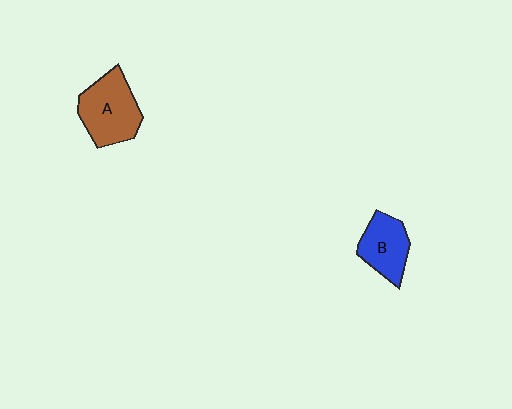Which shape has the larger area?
Shape A (brown).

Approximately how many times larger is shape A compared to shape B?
Approximately 1.4 times.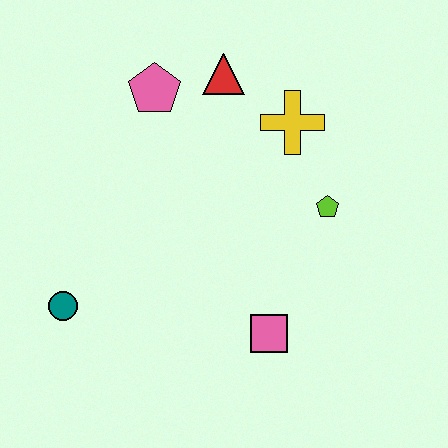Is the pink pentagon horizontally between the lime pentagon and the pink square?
No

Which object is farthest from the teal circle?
The yellow cross is farthest from the teal circle.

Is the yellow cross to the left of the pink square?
No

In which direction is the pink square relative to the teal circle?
The pink square is to the right of the teal circle.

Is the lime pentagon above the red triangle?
No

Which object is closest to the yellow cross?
The red triangle is closest to the yellow cross.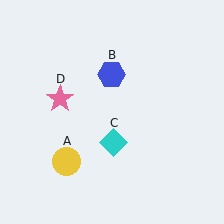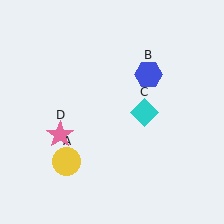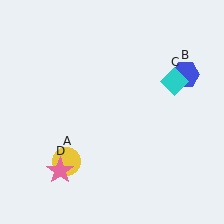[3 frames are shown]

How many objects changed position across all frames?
3 objects changed position: blue hexagon (object B), cyan diamond (object C), pink star (object D).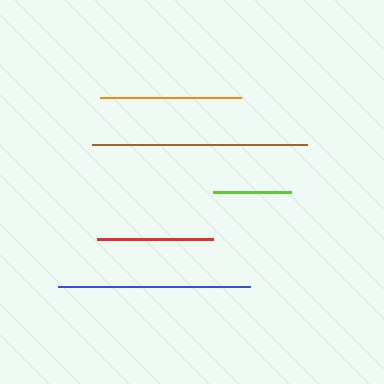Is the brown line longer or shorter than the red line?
The brown line is longer than the red line.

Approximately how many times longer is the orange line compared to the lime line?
The orange line is approximately 1.8 times the length of the lime line.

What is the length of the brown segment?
The brown segment is approximately 216 pixels long.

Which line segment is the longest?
The brown line is the longest at approximately 216 pixels.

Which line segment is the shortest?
The lime line is the shortest at approximately 77 pixels.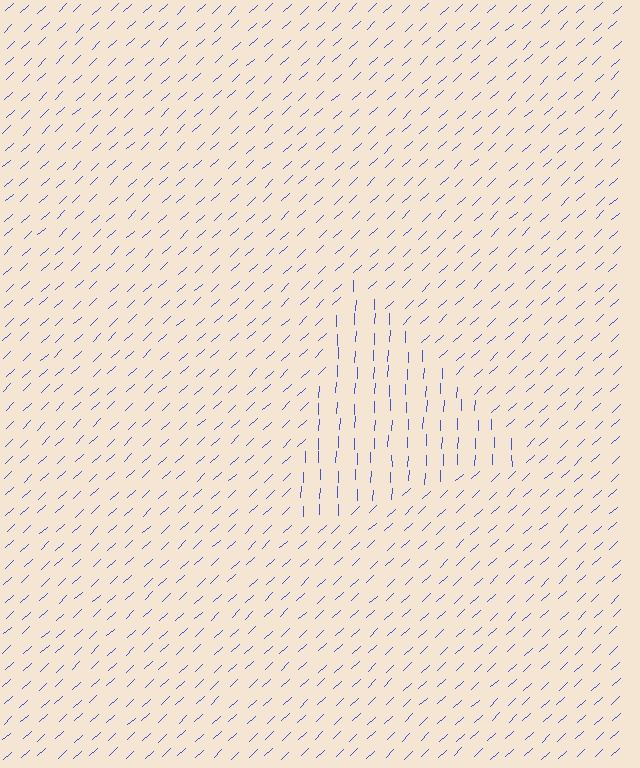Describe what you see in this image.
The image is filled with small blue line segments. A triangle region in the image has lines oriented differently from the surrounding lines, creating a visible texture boundary.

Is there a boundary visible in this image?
Yes, there is a texture boundary formed by a change in line orientation.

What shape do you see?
I see a triangle.